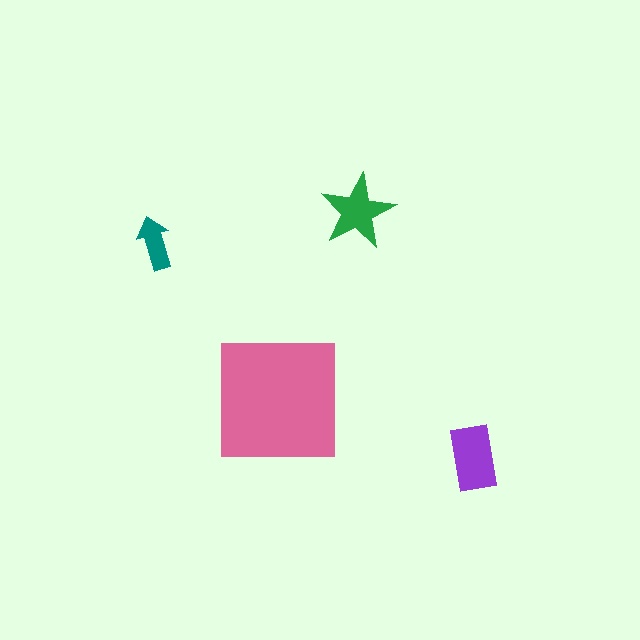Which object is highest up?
The green star is topmost.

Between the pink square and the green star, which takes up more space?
The pink square.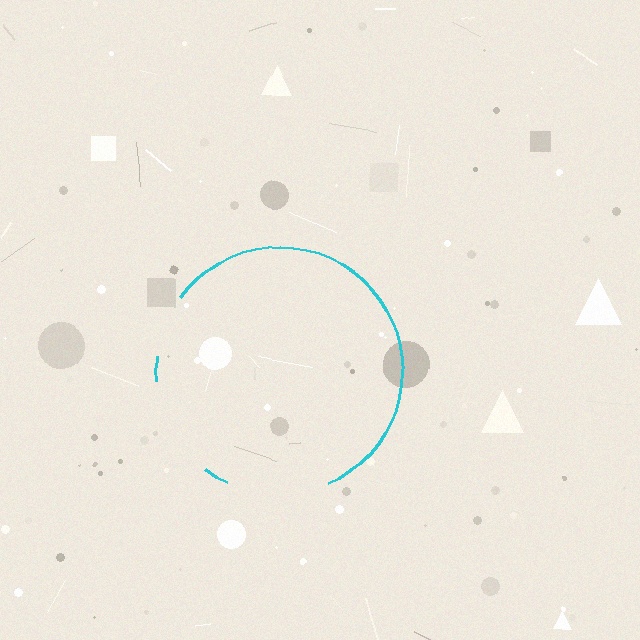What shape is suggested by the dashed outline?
The dashed outline suggests a circle.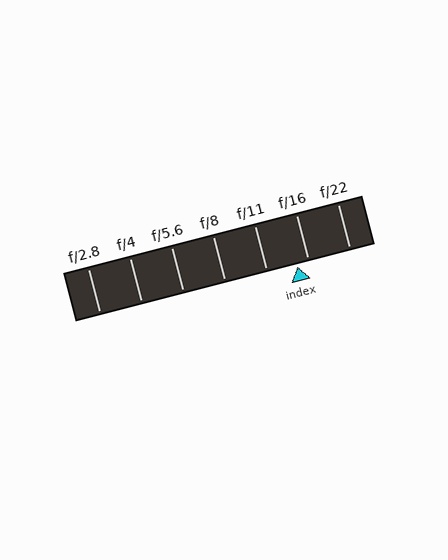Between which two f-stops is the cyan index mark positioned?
The index mark is between f/11 and f/16.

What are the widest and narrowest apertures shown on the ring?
The widest aperture shown is f/2.8 and the narrowest is f/22.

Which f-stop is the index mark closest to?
The index mark is closest to f/16.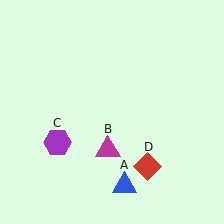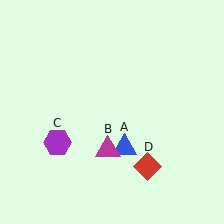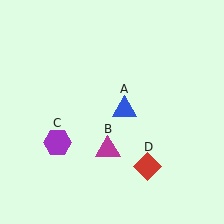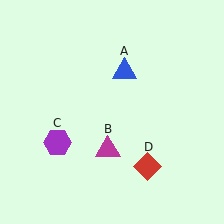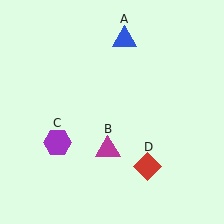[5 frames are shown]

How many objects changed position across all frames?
1 object changed position: blue triangle (object A).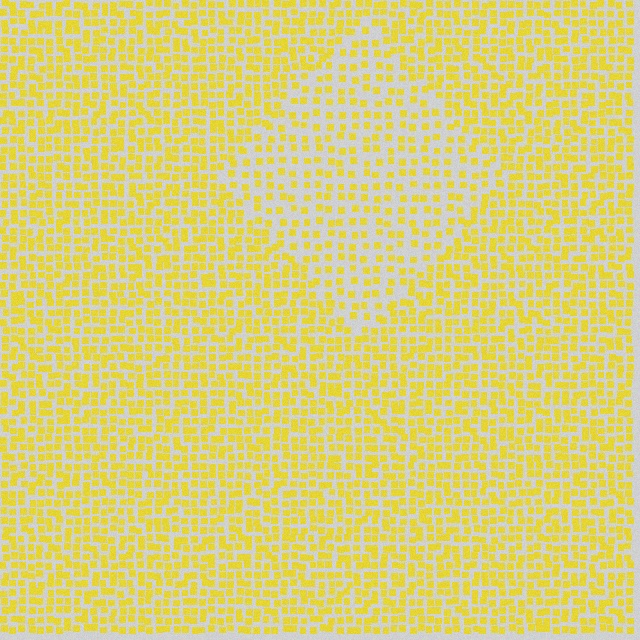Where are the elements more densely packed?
The elements are more densely packed outside the diamond boundary.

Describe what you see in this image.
The image contains small yellow elements arranged at two different densities. A diamond-shaped region is visible where the elements are less densely packed than the surrounding area.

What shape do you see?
I see a diamond.